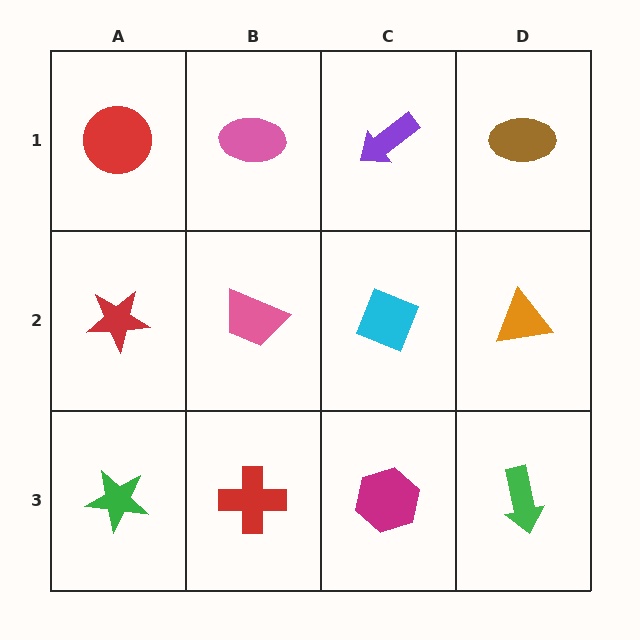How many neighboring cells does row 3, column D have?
2.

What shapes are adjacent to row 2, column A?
A red circle (row 1, column A), a green star (row 3, column A), a pink trapezoid (row 2, column B).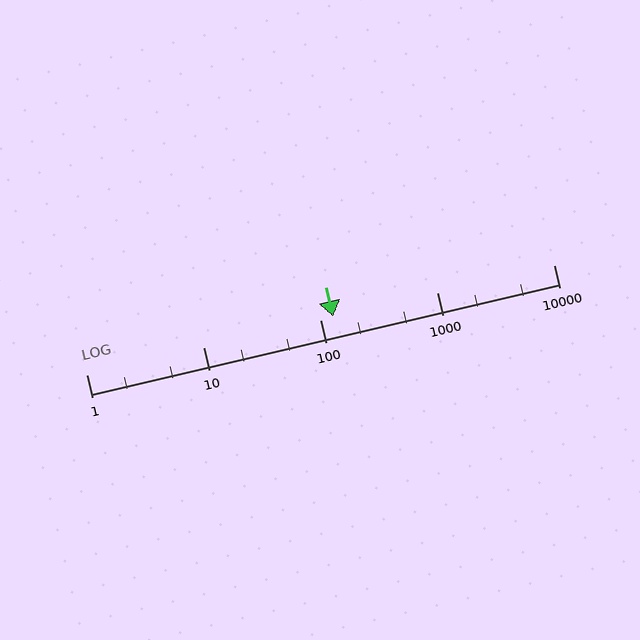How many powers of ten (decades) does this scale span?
The scale spans 4 decades, from 1 to 10000.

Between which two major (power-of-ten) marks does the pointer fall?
The pointer is between 100 and 1000.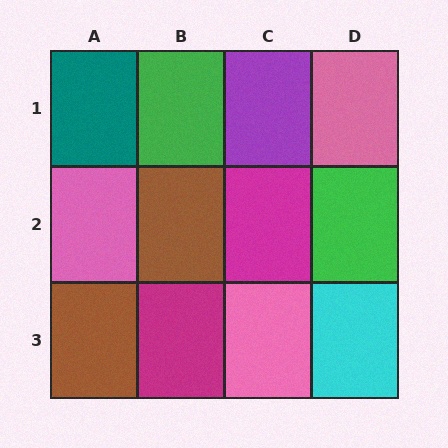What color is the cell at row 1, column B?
Green.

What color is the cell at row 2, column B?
Brown.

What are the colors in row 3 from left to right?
Brown, magenta, pink, cyan.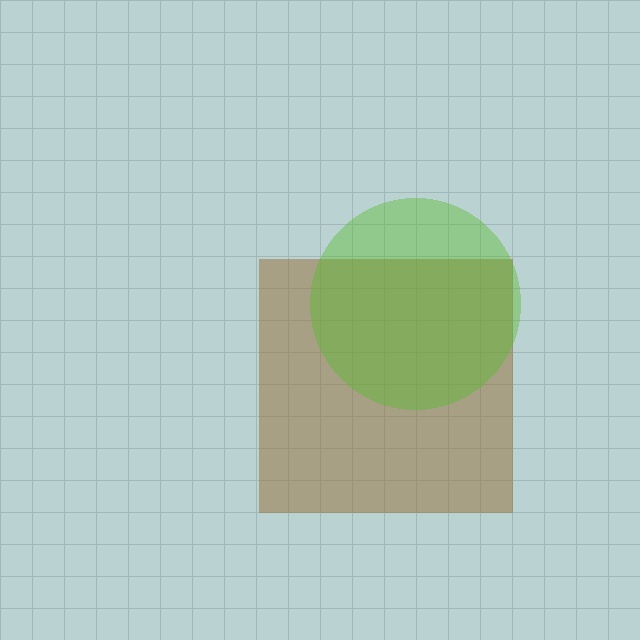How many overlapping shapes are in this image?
There are 2 overlapping shapes in the image.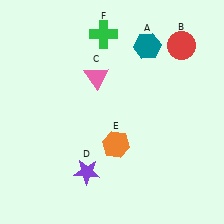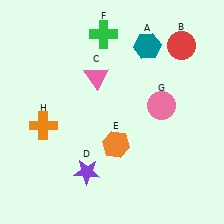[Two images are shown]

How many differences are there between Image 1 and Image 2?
There are 2 differences between the two images.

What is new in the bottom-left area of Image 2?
An orange cross (H) was added in the bottom-left area of Image 2.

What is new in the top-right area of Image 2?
A pink circle (G) was added in the top-right area of Image 2.